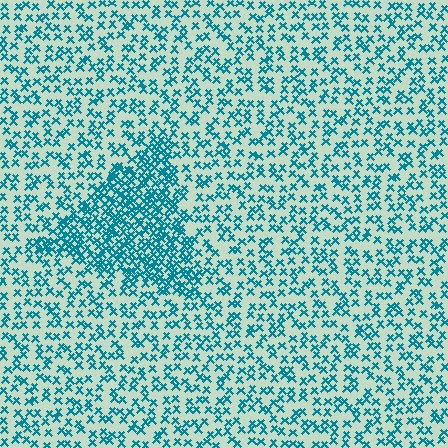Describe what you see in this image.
The image contains small teal elements arranged at two different densities. A triangle-shaped region is visible where the elements are more densely packed than the surrounding area.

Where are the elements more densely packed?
The elements are more densely packed inside the triangle boundary.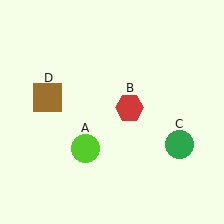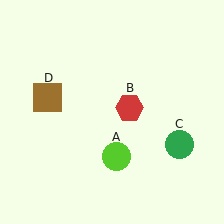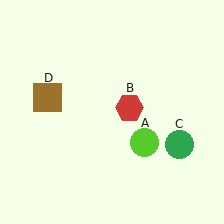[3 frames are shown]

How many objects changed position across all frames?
1 object changed position: lime circle (object A).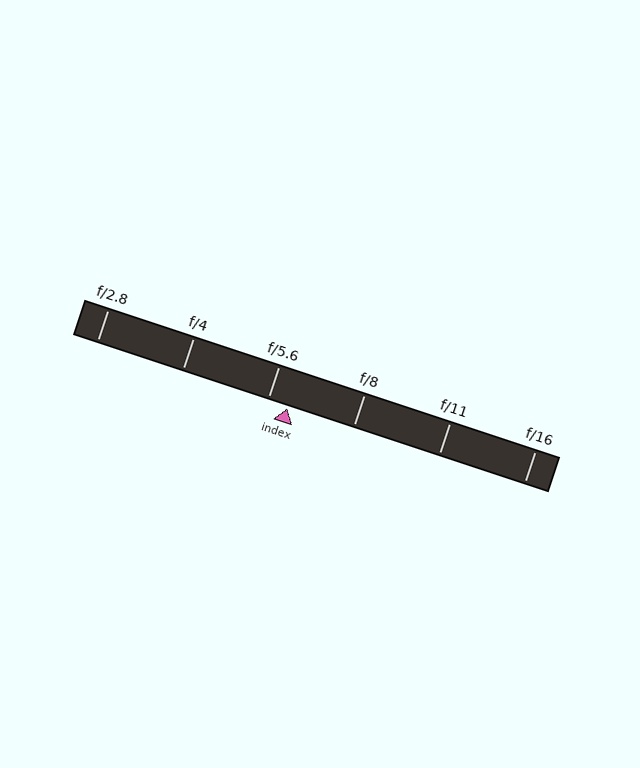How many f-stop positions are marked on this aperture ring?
There are 6 f-stop positions marked.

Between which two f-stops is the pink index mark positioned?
The index mark is between f/5.6 and f/8.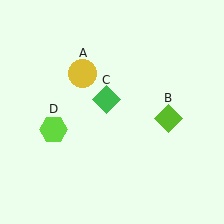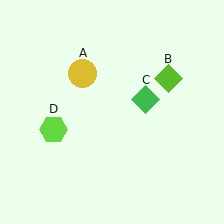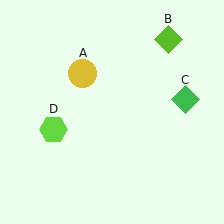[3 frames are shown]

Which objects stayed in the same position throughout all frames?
Yellow circle (object A) and lime hexagon (object D) remained stationary.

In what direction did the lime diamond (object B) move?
The lime diamond (object B) moved up.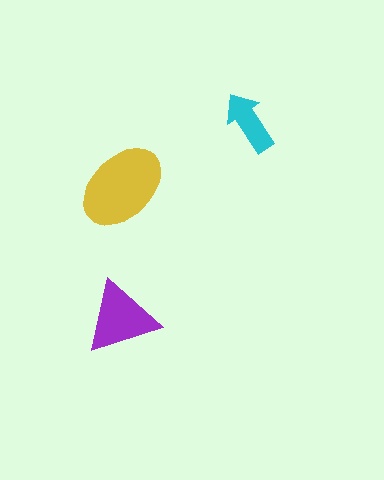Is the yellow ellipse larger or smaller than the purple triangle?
Larger.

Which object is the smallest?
The cyan arrow.